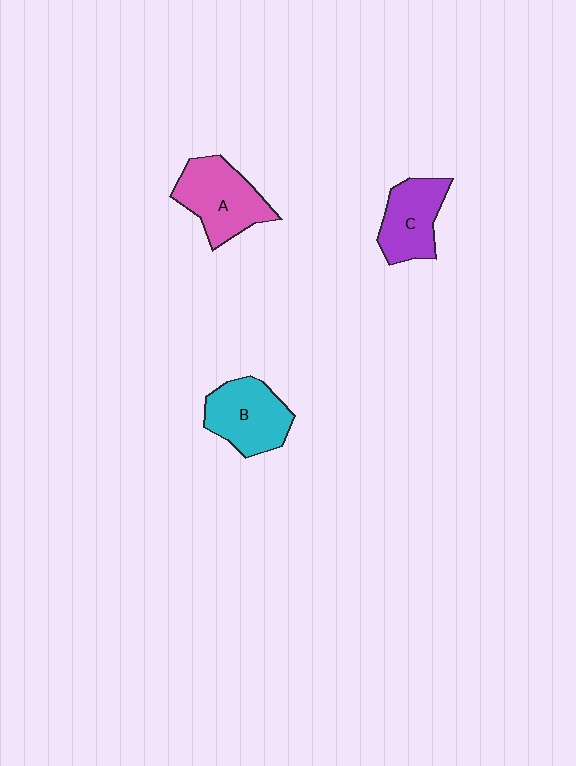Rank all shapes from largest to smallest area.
From largest to smallest: A (pink), B (cyan), C (purple).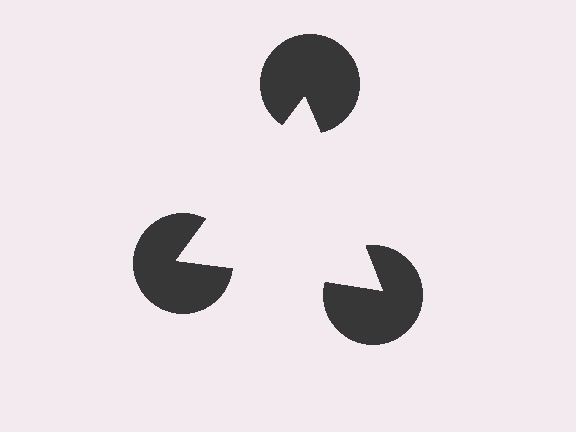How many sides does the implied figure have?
3 sides.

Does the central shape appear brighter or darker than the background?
It typically appears slightly brighter than the background, even though no actual brightness change is drawn.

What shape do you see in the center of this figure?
An illusory triangle — its edges are inferred from the aligned wedge cuts in the pac-man discs, not physically drawn.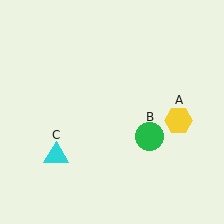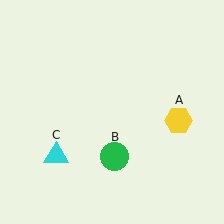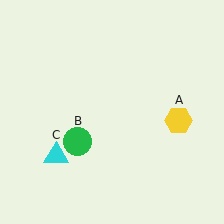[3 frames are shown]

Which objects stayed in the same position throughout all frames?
Yellow hexagon (object A) and cyan triangle (object C) remained stationary.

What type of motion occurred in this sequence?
The green circle (object B) rotated clockwise around the center of the scene.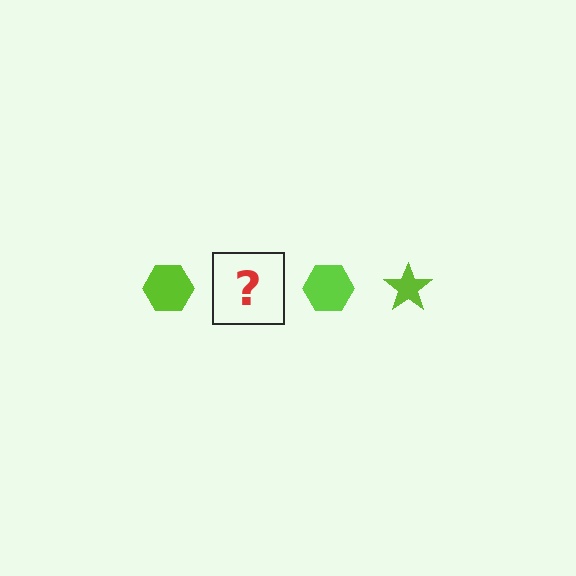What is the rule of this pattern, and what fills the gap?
The rule is that the pattern cycles through hexagon, star shapes in lime. The gap should be filled with a lime star.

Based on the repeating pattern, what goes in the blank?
The blank should be a lime star.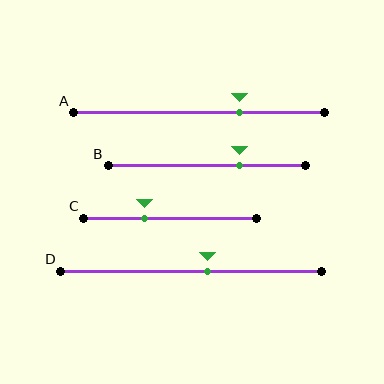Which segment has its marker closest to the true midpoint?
Segment D has its marker closest to the true midpoint.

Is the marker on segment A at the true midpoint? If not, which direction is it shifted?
No, the marker on segment A is shifted to the right by about 16% of the segment length.